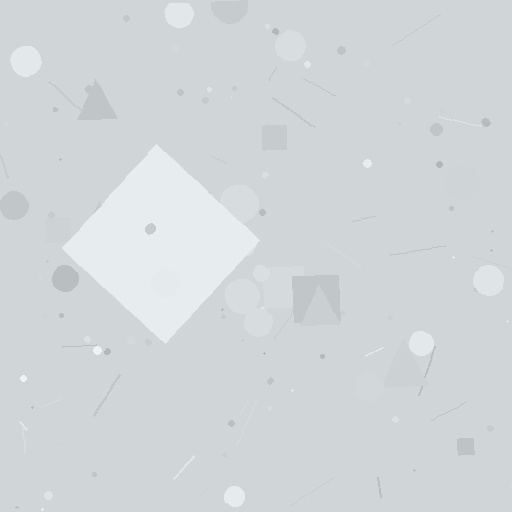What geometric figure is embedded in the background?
A diamond is embedded in the background.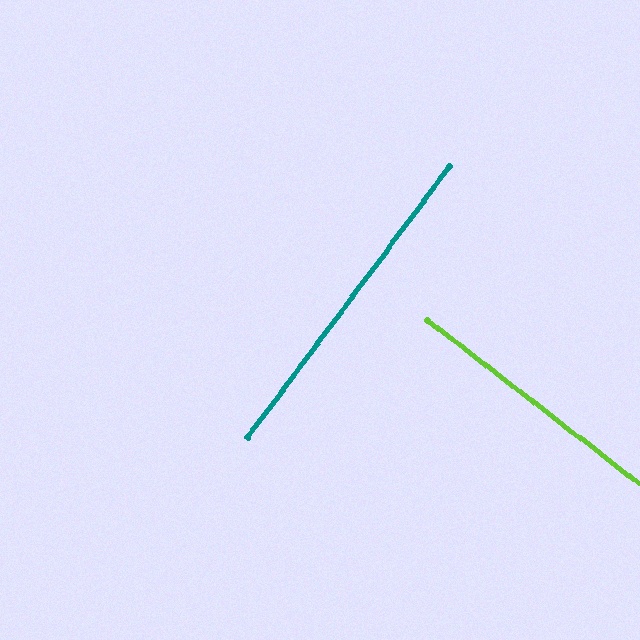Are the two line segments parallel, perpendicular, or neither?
Perpendicular — they meet at approximately 89°.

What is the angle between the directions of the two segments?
Approximately 89 degrees.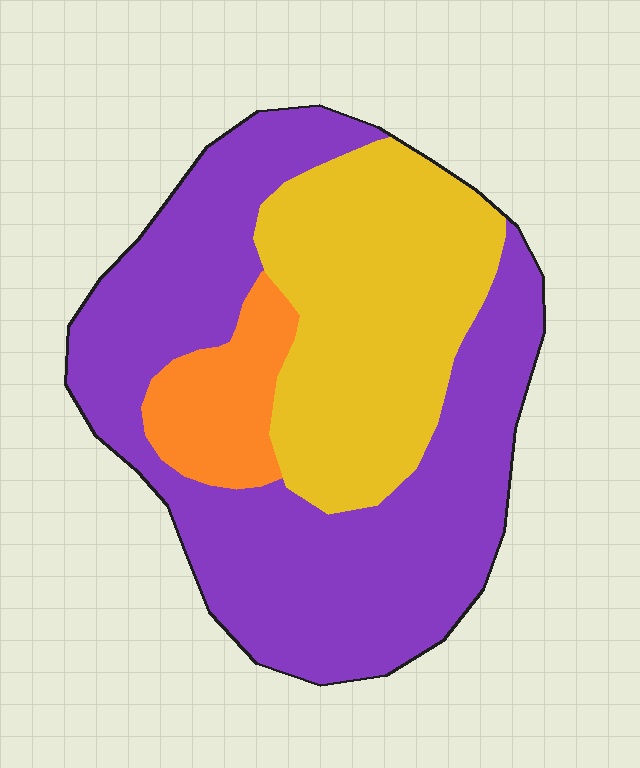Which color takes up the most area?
Purple, at roughly 55%.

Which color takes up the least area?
Orange, at roughly 10%.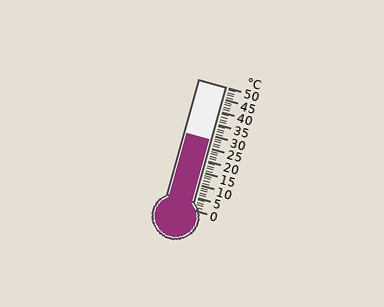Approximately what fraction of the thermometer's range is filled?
The thermometer is filled to approximately 55% of its range.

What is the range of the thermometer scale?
The thermometer scale ranges from 0°C to 50°C.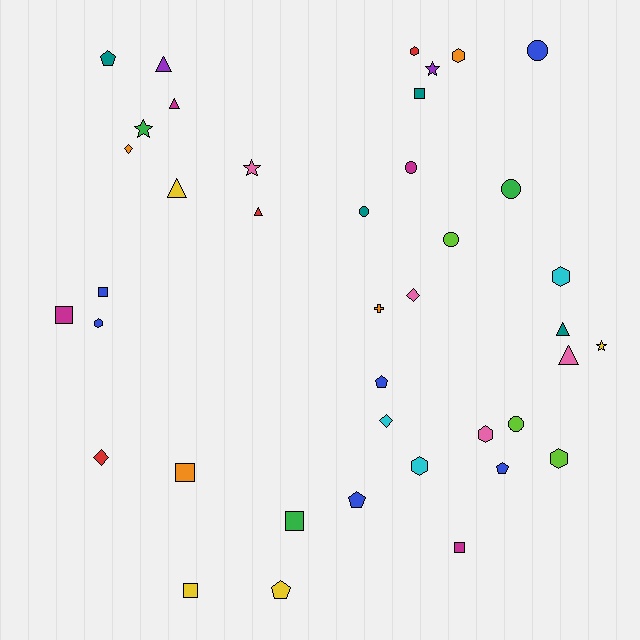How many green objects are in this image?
There are 3 green objects.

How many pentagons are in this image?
There are 5 pentagons.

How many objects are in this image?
There are 40 objects.